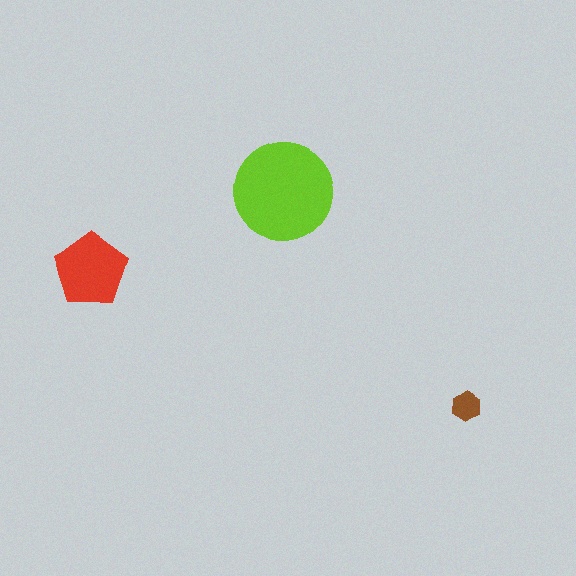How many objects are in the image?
There are 3 objects in the image.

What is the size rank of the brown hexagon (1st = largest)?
3rd.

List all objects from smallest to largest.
The brown hexagon, the red pentagon, the lime circle.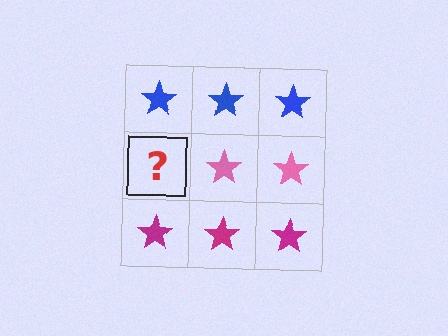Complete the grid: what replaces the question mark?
The question mark should be replaced with a pink star.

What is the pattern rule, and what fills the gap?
The rule is that each row has a consistent color. The gap should be filled with a pink star.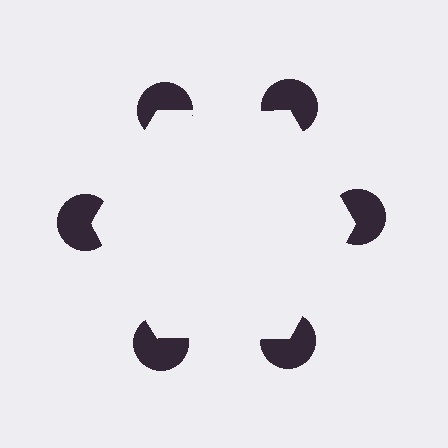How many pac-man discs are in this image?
There are 6 — one at each vertex of the illusory hexagon.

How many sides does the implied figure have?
6 sides.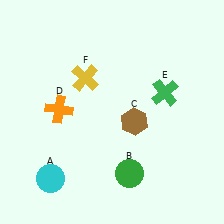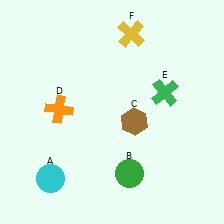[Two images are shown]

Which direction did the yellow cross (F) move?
The yellow cross (F) moved right.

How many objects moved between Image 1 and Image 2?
1 object moved between the two images.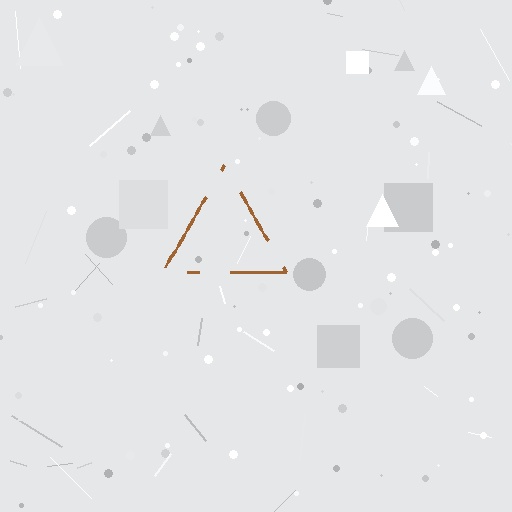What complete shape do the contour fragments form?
The contour fragments form a triangle.